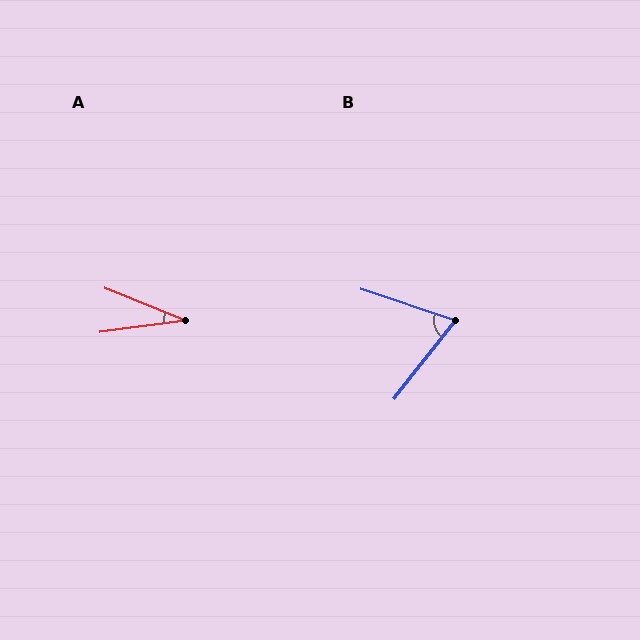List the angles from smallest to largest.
A (30°), B (71°).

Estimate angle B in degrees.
Approximately 71 degrees.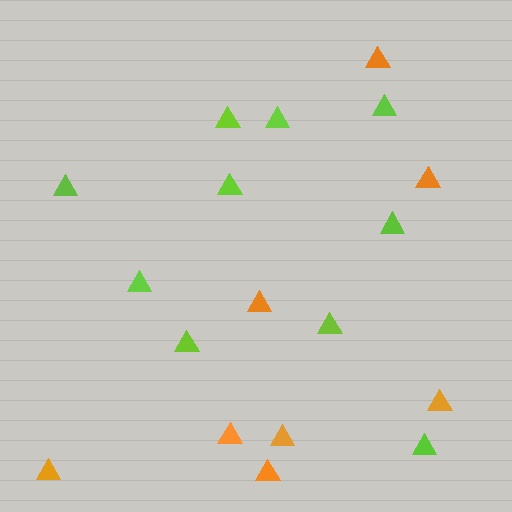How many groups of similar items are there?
There are 2 groups: one group of orange triangles (8) and one group of lime triangles (10).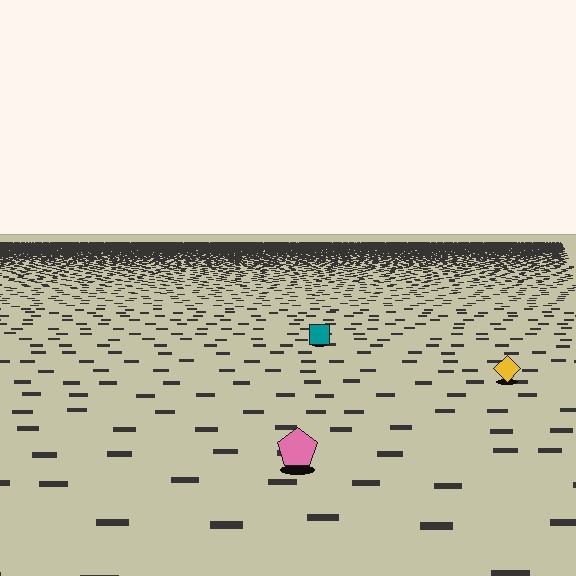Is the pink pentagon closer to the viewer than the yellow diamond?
Yes. The pink pentagon is closer — you can tell from the texture gradient: the ground texture is coarser near it.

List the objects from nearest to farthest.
From nearest to farthest: the pink pentagon, the yellow diamond, the teal square.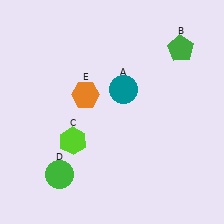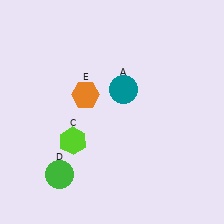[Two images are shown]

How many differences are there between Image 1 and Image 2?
There is 1 difference between the two images.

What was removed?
The green pentagon (B) was removed in Image 2.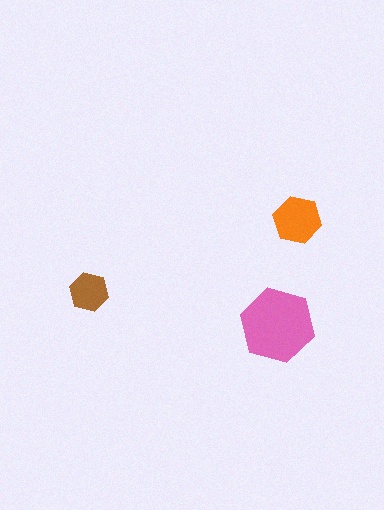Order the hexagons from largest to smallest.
the pink one, the orange one, the brown one.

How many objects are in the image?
There are 3 objects in the image.